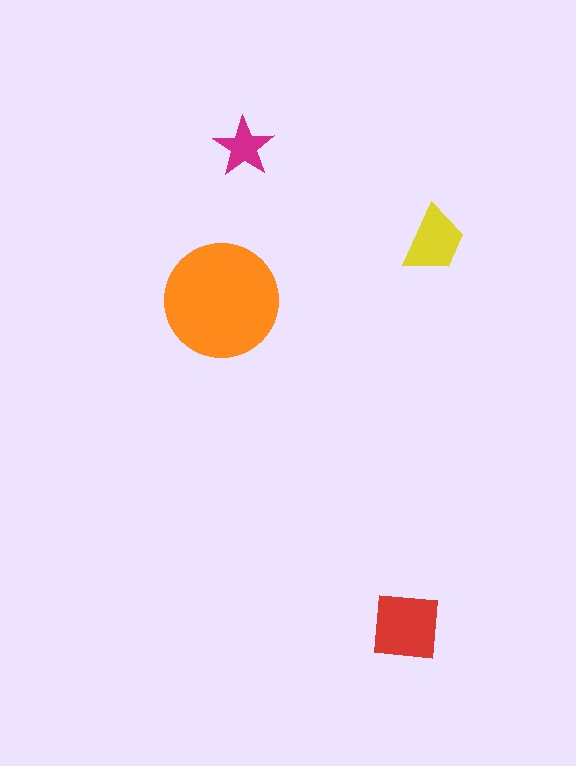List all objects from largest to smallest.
The orange circle, the red square, the yellow trapezoid, the magenta star.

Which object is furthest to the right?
The yellow trapezoid is rightmost.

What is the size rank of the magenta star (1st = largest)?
4th.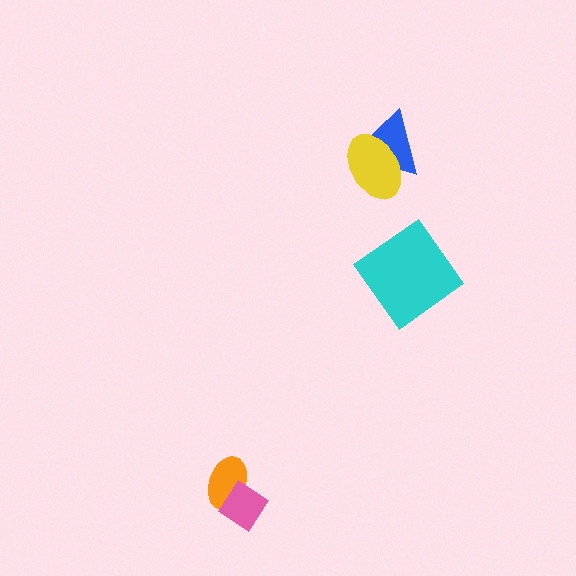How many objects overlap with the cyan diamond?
0 objects overlap with the cyan diamond.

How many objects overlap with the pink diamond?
1 object overlaps with the pink diamond.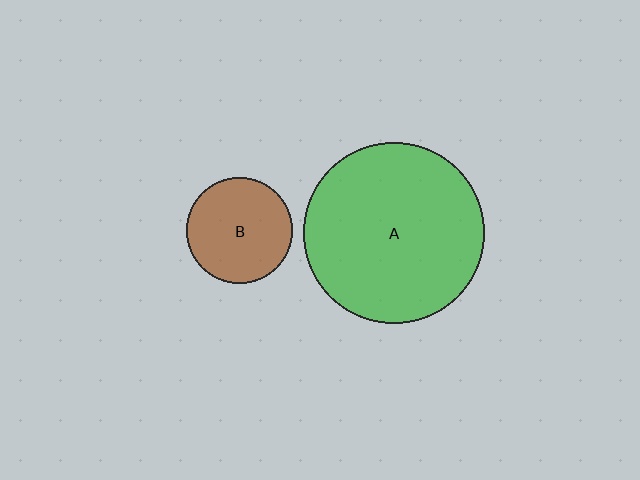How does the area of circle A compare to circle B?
Approximately 2.9 times.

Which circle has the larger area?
Circle A (green).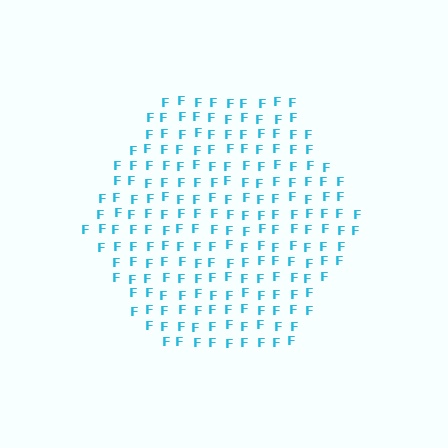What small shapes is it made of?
It is made of small letter F's.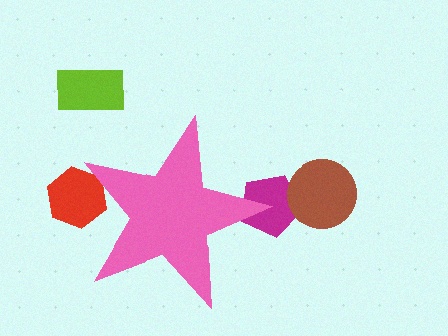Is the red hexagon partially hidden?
Yes, the red hexagon is partially hidden behind the pink star.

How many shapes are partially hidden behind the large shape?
2 shapes are partially hidden.